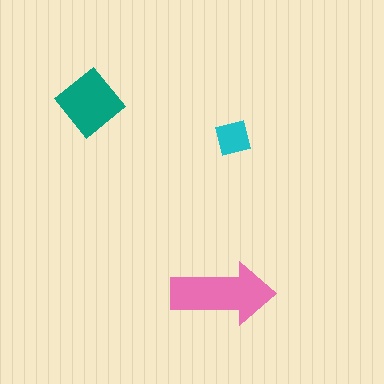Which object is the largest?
The pink arrow.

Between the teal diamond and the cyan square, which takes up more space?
The teal diamond.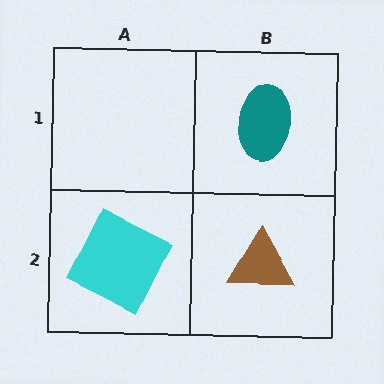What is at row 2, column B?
A brown triangle.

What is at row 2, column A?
A cyan square.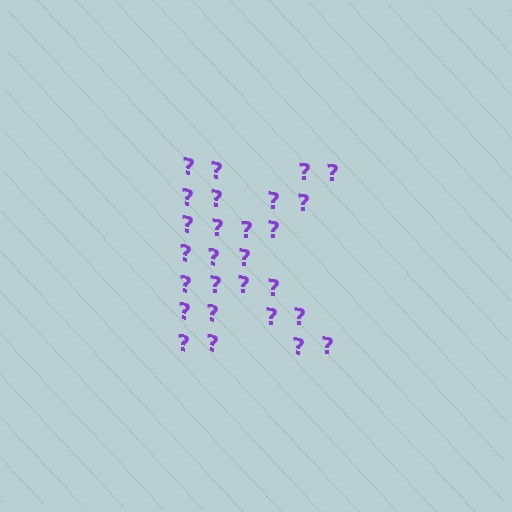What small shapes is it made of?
It is made of small question marks.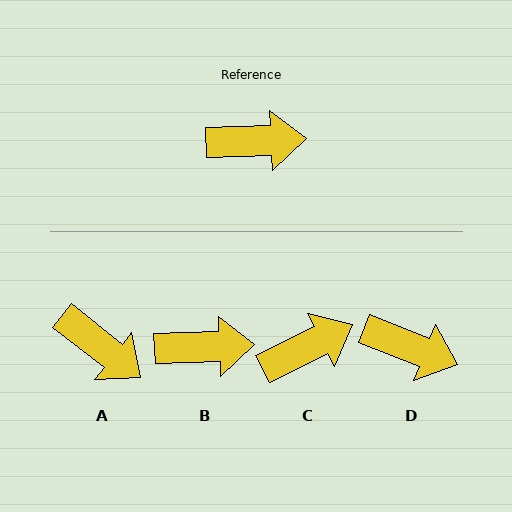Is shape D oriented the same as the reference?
No, it is off by about 24 degrees.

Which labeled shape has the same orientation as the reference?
B.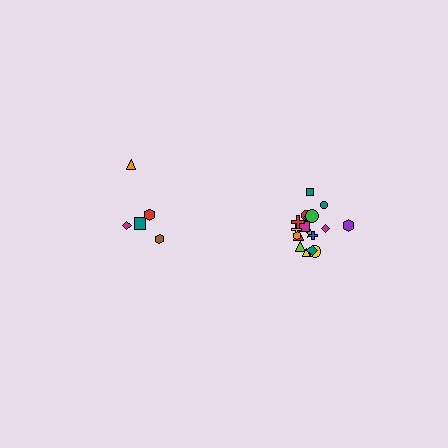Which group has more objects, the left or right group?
The right group.